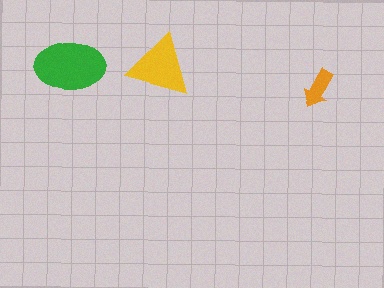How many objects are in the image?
There are 3 objects in the image.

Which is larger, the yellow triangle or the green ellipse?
The green ellipse.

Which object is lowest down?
The orange arrow is bottommost.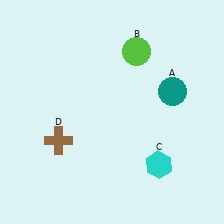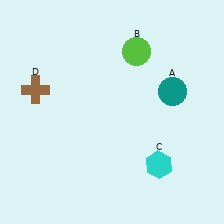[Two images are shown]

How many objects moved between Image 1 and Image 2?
1 object moved between the two images.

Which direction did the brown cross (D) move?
The brown cross (D) moved up.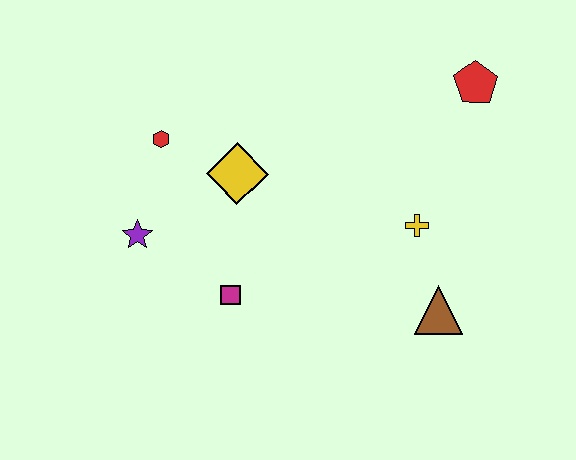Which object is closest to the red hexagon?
The yellow diamond is closest to the red hexagon.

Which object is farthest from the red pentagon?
The purple star is farthest from the red pentagon.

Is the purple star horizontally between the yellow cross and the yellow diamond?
No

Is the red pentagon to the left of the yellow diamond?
No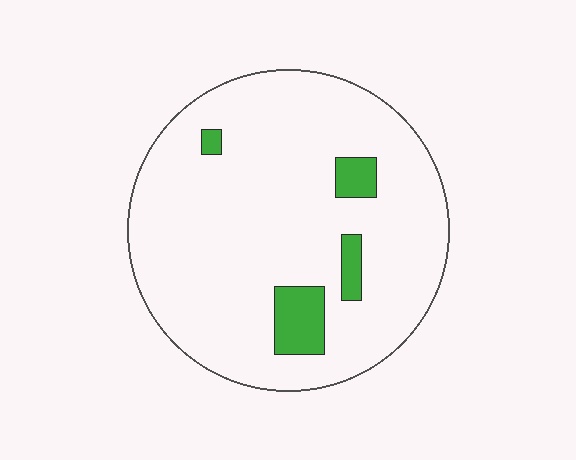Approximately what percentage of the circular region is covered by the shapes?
Approximately 10%.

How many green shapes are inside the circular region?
4.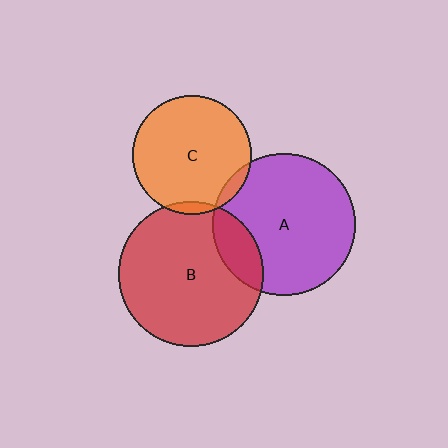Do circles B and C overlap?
Yes.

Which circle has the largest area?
Circle B (red).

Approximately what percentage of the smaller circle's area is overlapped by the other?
Approximately 5%.